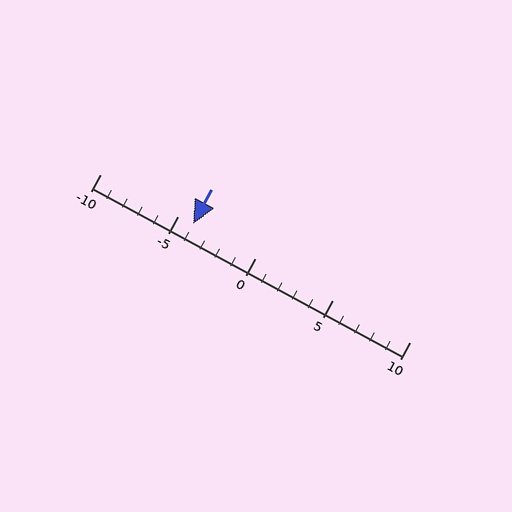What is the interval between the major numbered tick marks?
The major tick marks are spaced 5 units apart.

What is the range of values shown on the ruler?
The ruler shows values from -10 to 10.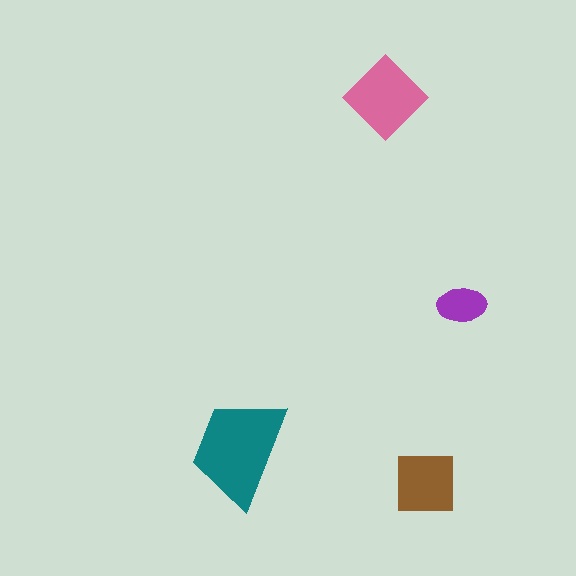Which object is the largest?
The teal trapezoid.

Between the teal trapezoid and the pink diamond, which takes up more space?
The teal trapezoid.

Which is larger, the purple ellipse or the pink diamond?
The pink diamond.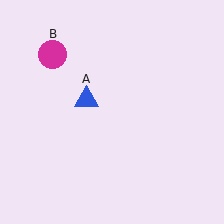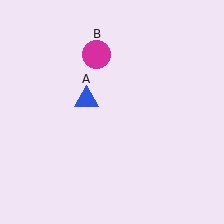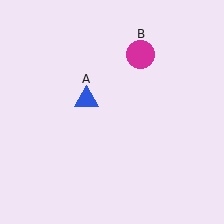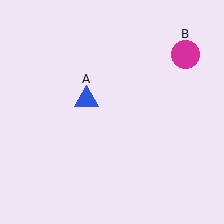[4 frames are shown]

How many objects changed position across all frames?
1 object changed position: magenta circle (object B).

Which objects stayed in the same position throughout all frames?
Blue triangle (object A) remained stationary.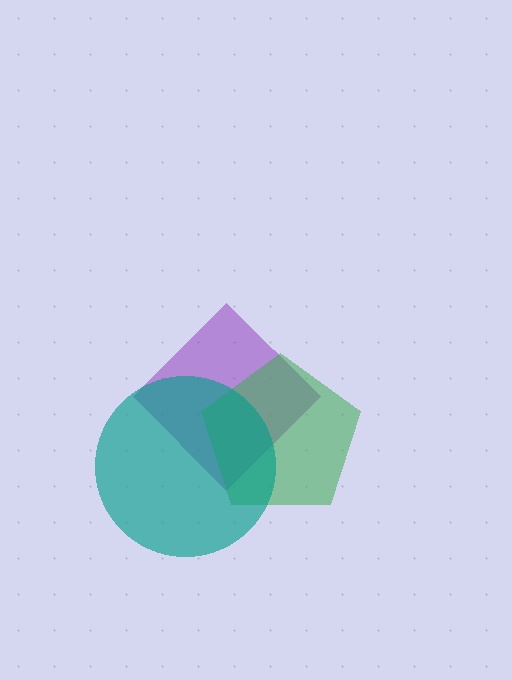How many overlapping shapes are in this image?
There are 3 overlapping shapes in the image.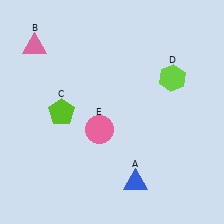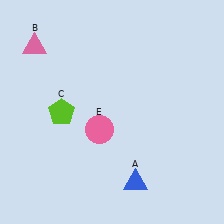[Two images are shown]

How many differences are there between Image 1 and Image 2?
There is 1 difference between the two images.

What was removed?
The lime hexagon (D) was removed in Image 2.